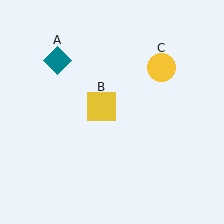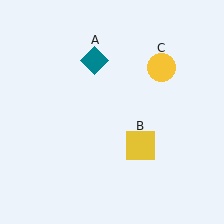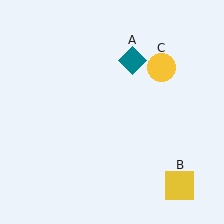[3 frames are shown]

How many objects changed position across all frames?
2 objects changed position: teal diamond (object A), yellow square (object B).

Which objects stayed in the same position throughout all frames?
Yellow circle (object C) remained stationary.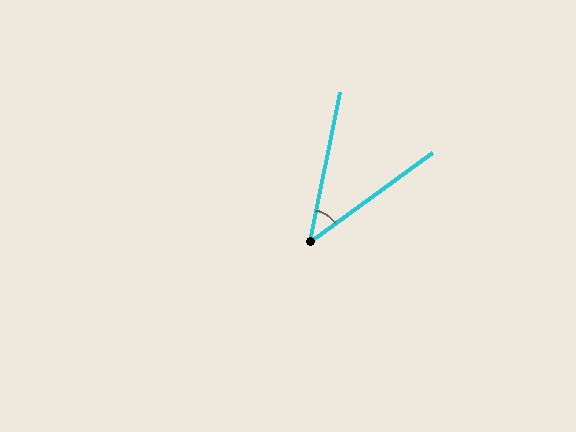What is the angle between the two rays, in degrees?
Approximately 42 degrees.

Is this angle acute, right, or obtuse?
It is acute.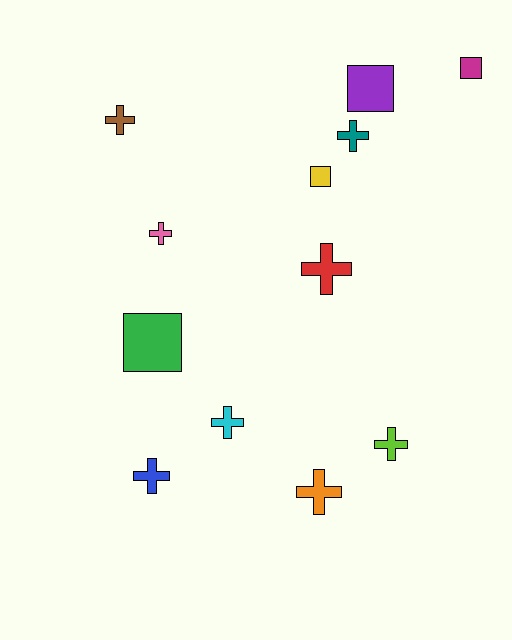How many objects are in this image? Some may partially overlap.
There are 12 objects.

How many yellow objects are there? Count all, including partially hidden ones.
There is 1 yellow object.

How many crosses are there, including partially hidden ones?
There are 8 crosses.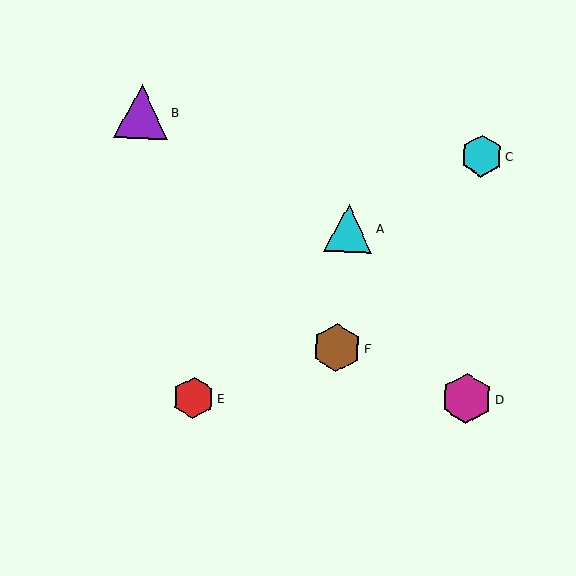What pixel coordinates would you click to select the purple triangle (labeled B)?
Click at (141, 112) to select the purple triangle B.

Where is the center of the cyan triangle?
The center of the cyan triangle is at (349, 228).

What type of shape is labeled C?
Shape C is a cyan hexagon.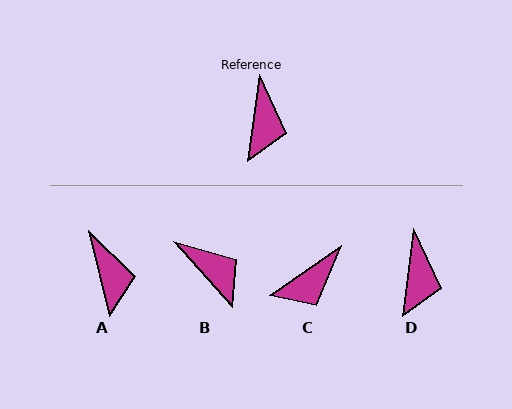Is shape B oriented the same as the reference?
No, it is off by about 49 degrees.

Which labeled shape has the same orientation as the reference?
D.